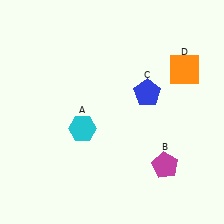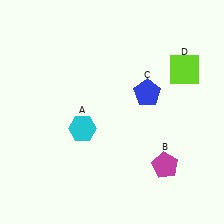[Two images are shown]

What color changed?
The square (D) changed from orange in Image 1 to lime in Image 2.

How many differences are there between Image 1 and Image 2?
There is 1 difference between the two images.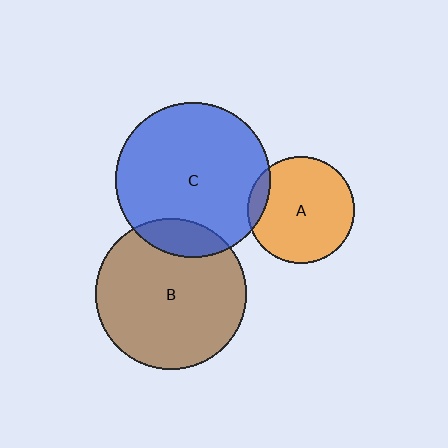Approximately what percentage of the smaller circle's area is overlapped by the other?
Approximately 15%.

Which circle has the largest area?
Circle C (blue).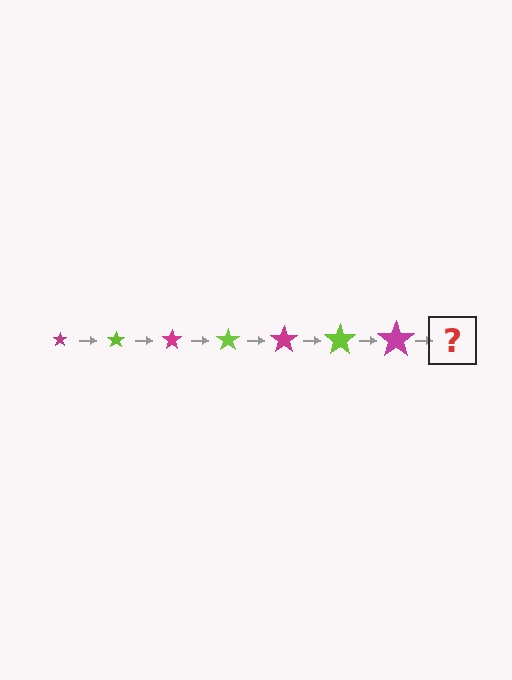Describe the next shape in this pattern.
It should be a lime star, larger than the previous one.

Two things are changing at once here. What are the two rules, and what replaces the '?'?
The two rules are that the star grows larger each step and the color cycles through magenta and lime. The '?' should be a lime star, larger than the previous one.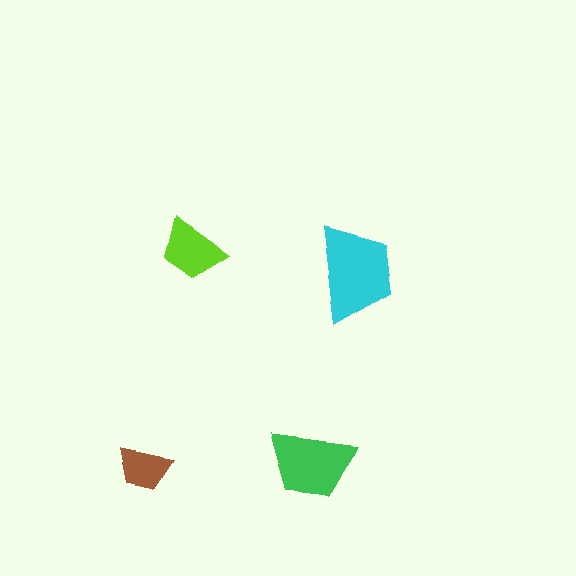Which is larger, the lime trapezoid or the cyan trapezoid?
The cyan one.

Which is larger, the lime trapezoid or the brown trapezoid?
The lime one.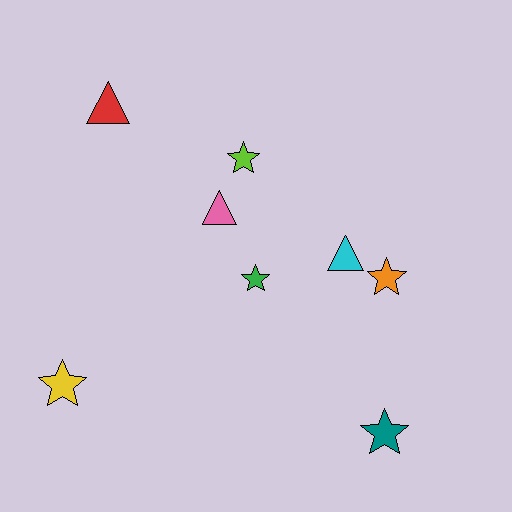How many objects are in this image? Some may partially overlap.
There are 8 objects.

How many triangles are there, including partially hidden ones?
There are 3 triangles.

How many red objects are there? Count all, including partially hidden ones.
There is 1 red object.